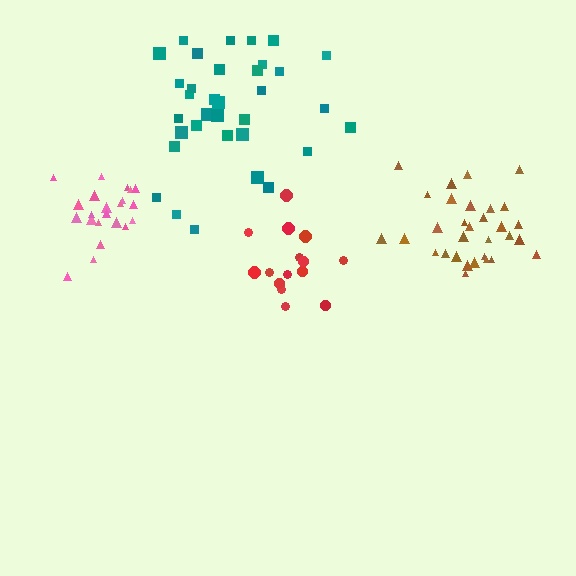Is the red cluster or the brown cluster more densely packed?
Red.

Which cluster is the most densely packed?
Pink.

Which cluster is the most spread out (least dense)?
Teal.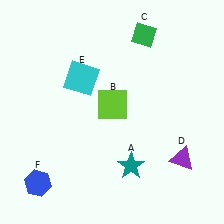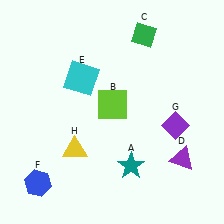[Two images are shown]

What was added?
A purple diamond (G), a yellow triangle (H) were added in Image 2.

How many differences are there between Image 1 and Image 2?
There are 2 differences between the two images.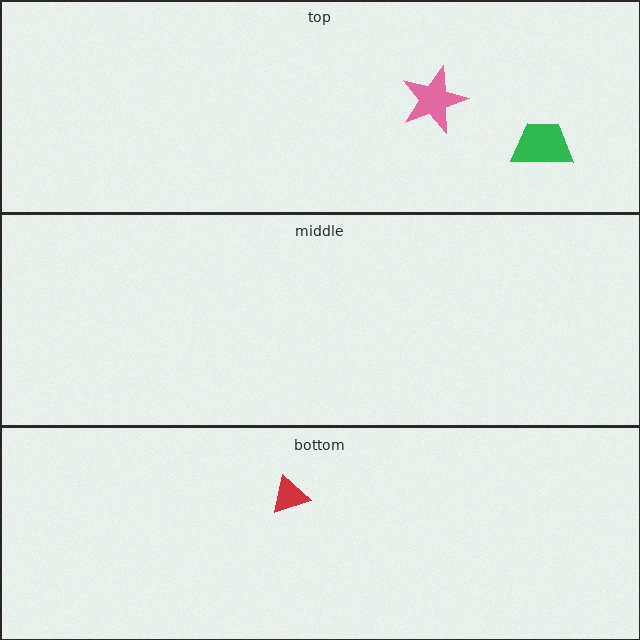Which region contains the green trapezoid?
The top region.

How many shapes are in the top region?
2.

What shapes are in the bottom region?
The red triangle.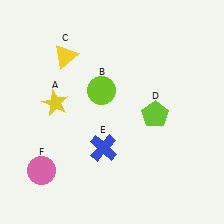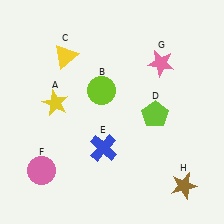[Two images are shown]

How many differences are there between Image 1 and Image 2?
There are 2 differences between the two images.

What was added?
A pink star (G), a brown star (H) were added in Image 2.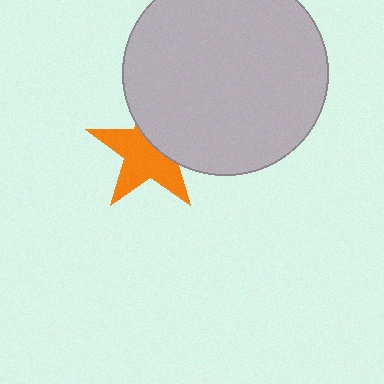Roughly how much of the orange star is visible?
About half of it is visible (roughly 61%).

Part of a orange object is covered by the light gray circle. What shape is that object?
It is a star.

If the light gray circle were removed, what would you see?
You would see the complete orange star.